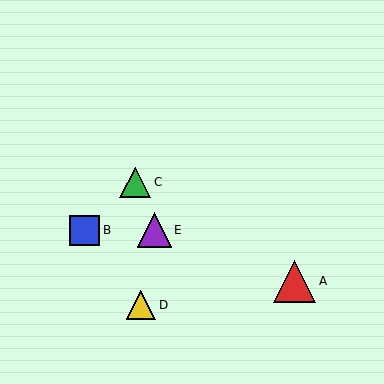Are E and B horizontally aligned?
Yes, both are at y≈230.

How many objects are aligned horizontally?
2 objects (B, E) are aligned horizontally.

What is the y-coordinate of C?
Object C is at y≈182.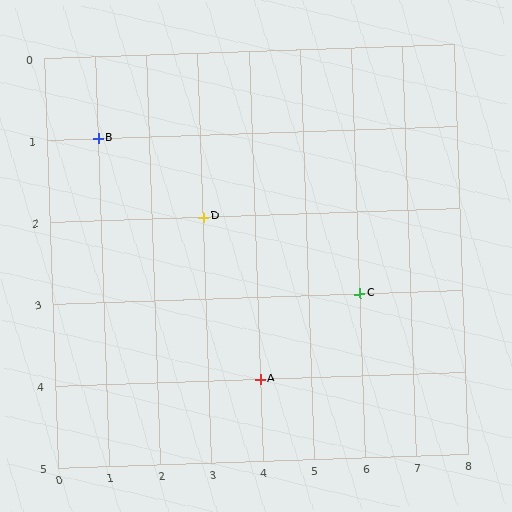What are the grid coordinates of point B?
Point B is at grid coordinates (1, 1).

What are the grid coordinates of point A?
Point A is at grid coordinates (4, 4).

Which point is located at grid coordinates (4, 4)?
Point A is at (4, 4).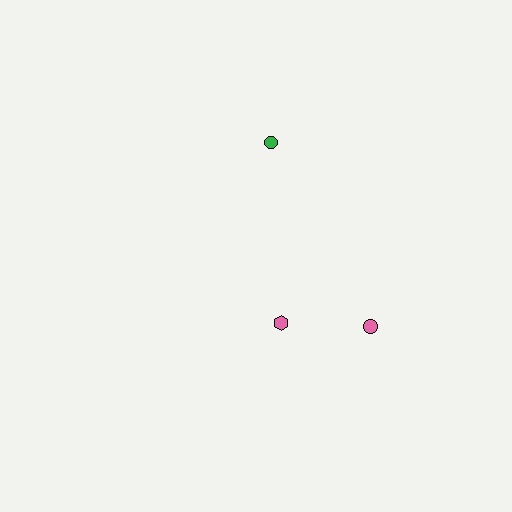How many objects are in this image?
There are 3 objects.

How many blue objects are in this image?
There are no blue objects.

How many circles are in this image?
There are 2 circles.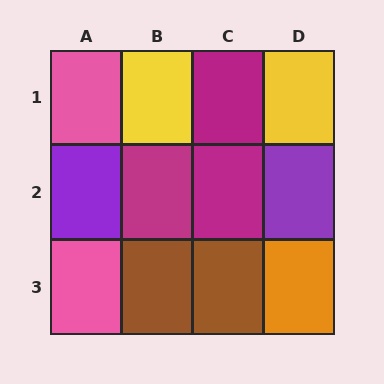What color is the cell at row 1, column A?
Pink.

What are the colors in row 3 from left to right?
Pink, brown, brown, orange.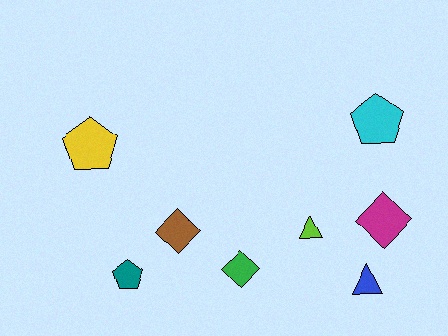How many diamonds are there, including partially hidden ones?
There are 3 diamonds.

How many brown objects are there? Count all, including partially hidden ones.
There is 1 brown object.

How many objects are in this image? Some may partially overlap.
There are 8 objects.